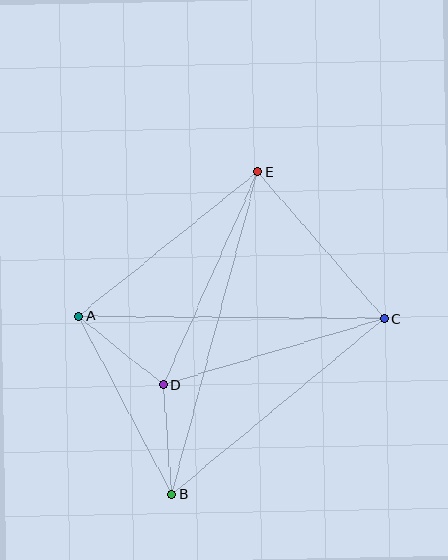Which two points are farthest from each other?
Points B and E are farthest from each other.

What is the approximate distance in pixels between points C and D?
The distance between C and D is approximately 230 pixels.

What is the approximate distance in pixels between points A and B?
The distance between A and B is approximately 201 pixels.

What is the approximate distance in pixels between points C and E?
The distance between C and E is approximately 193 pixels.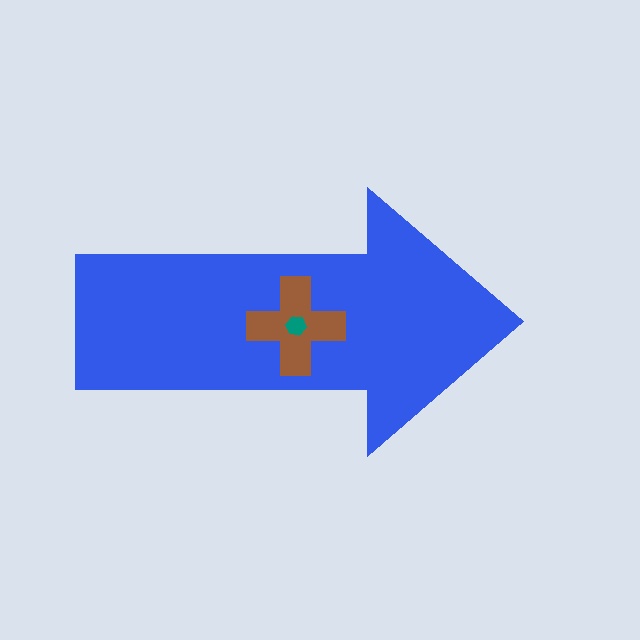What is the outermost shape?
The blue arrow.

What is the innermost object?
The teal hexagon.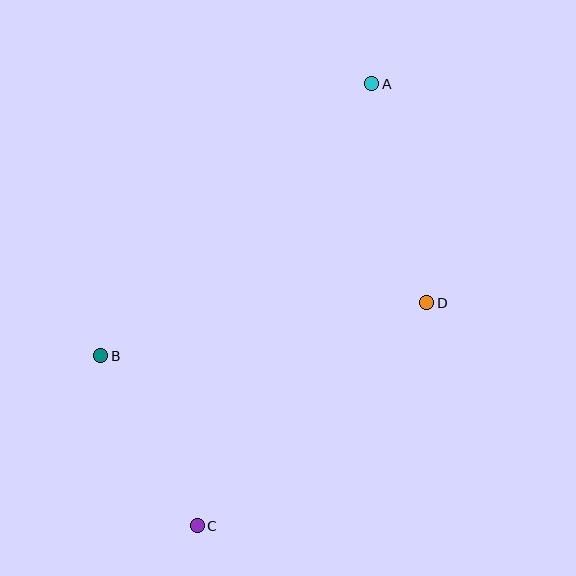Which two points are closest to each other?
Points B and C are closest to each other.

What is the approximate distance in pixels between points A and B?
The distance between A and B is approximately 384 pixels.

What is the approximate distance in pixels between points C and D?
The distance between C and D is approximately 320 pixels.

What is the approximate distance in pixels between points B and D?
The distance between B and D is approximately 330 pixels.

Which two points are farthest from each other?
Points A and C are farthest from each other.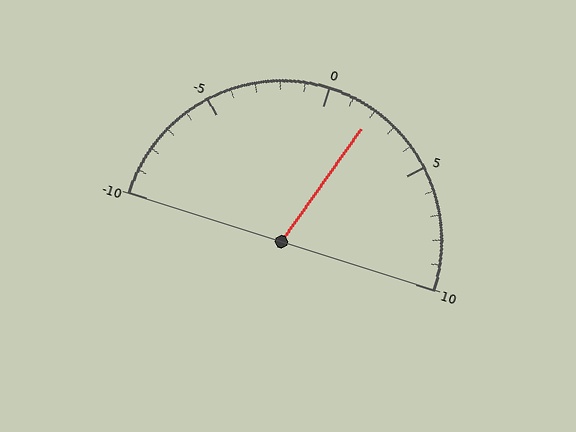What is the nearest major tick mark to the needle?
The nearest major tick mark is 0.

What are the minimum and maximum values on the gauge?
The gauge ranges from -10 to 10.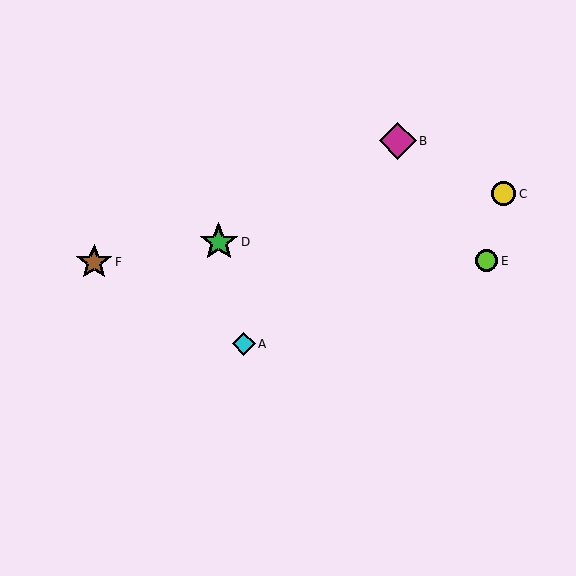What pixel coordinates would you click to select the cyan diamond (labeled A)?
Click at (244, 344) to select the cyan diamond A.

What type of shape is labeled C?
Shape C is a yellow circle.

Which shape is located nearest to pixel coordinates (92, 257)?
The brown star (labeled F) at (94, 262) is nearest to that location.